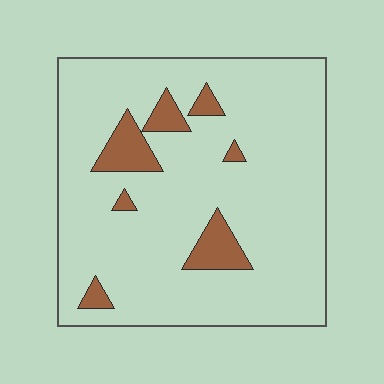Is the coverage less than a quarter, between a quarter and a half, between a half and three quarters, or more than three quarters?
Less than a quarter.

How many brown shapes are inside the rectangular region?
7.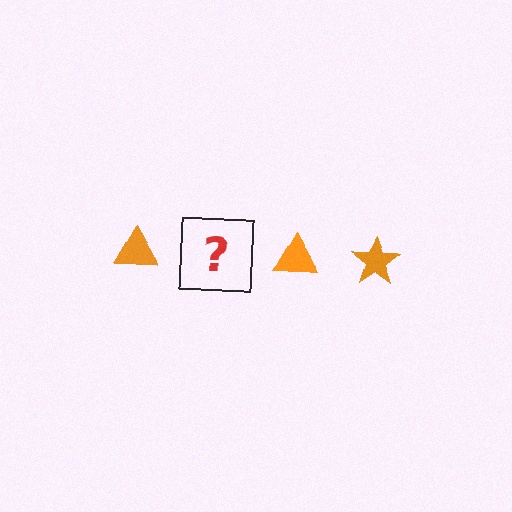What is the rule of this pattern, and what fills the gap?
The rule is that the pattern cycles through triangle, star shapes in orange. The gap should be filled with an orange star.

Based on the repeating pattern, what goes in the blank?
The blank should be an orange star.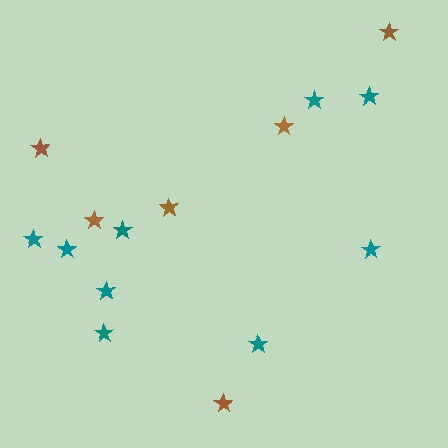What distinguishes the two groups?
There are 2 groups: one group of brown stars (6) and one group of teal stars (9).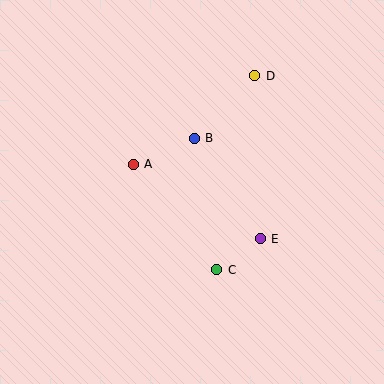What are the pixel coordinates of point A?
Point A is at (133, 164).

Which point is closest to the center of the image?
Point B at (194, 138) is closest to the center.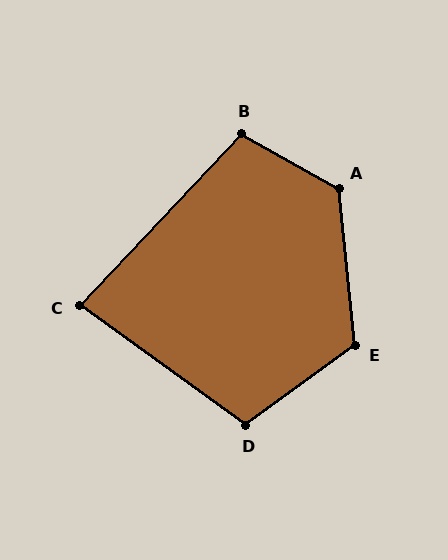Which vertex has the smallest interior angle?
C, at approximately 83 degrees.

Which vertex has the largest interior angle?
A, at approximately 125 degrees.